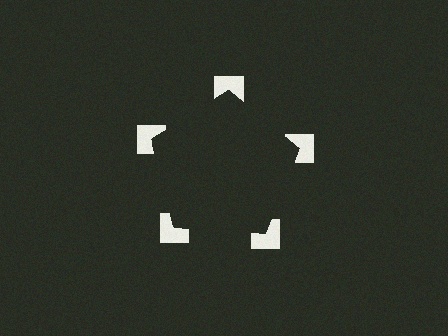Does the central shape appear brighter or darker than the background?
It typically appears slightly darker than the background, even though no actual brightness change is drawn.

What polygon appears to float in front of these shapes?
An illusory pentagon — its edges are inferred from the aligned wedge cuts in the notched squares, not physically drawn.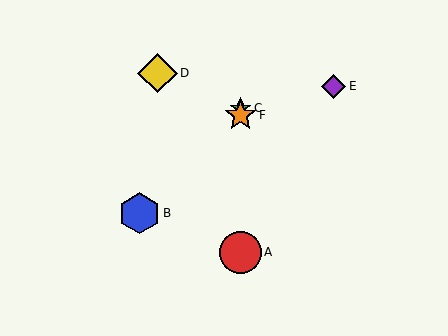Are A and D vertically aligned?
No, A is at x≈241 and D is at x≈158.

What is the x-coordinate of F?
Object F is at x≈241.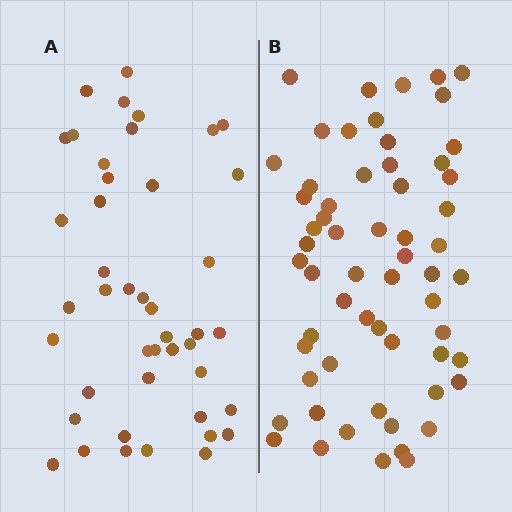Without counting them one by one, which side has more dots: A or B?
Region B (the right region) has more dots.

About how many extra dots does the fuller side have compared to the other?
Region B has approximately 15 more dots than region A.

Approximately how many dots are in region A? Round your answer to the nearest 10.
About 40 dots. (The exact count is 44, which rounds to 40.)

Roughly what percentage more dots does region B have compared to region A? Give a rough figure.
About 35% more.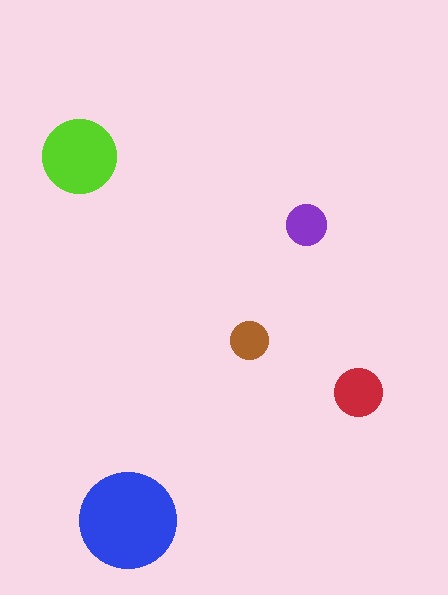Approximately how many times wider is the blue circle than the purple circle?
About 2.5 times wider.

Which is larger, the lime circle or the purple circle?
The lime one.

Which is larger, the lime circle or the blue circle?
The blue one.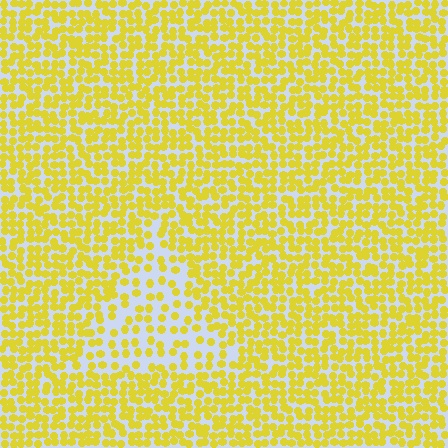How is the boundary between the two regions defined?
The boundary is defined by a change in element density (approximately 2.0x ratio). All elements are the same color, size, and shape.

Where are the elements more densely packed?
The elements are more densely packed outside the triangle boundary.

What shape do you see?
I see a triangle.